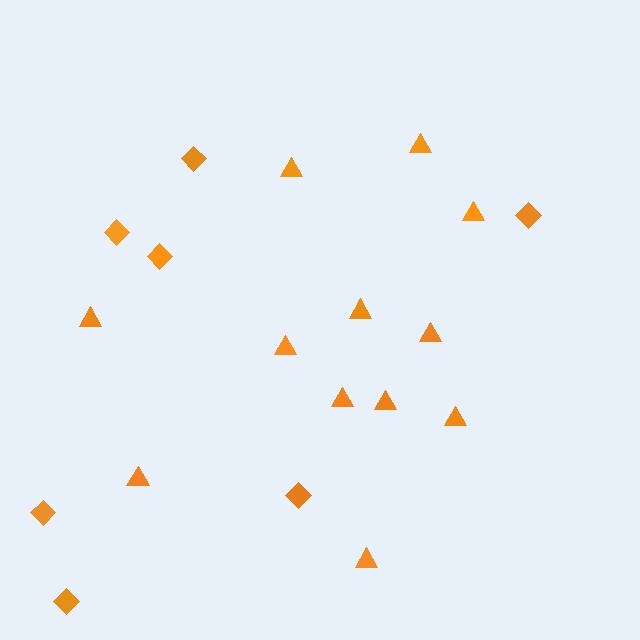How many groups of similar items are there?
There are 2 groups: one group of diamonds (7) and one group of triangles (12).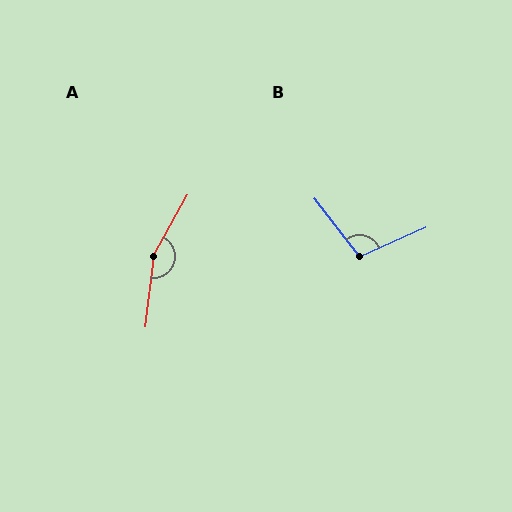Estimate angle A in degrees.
Approximately 158 degrees.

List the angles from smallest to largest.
B (104°), A (158°).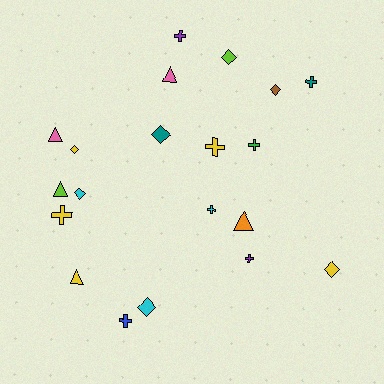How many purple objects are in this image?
There are 2 purple objects.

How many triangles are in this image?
There are 5 triangles.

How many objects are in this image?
There are 20 objects.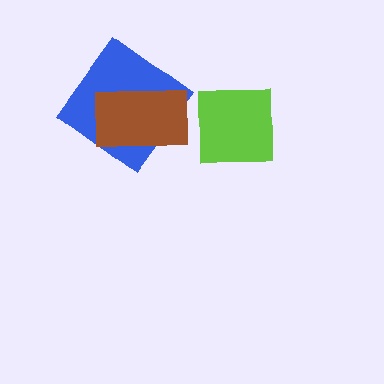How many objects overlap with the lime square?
0 objects overlap with the lime square.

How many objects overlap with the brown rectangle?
1 object overlaps with the brown rectangle.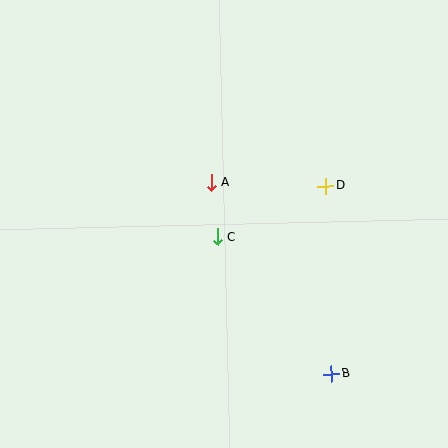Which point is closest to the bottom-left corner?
Point C is closest to the bottom-left corner.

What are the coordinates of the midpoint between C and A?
The midpoint between C and A is at (214, 210).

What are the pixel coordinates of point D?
Point D is at (326, 186).